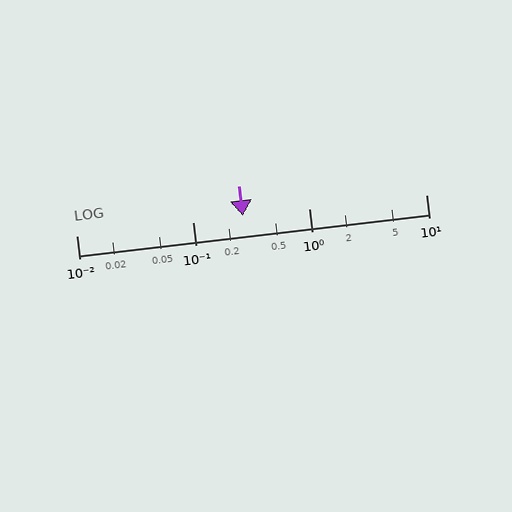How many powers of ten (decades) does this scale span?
The scale spans 3 decades, from 0.01 to 10.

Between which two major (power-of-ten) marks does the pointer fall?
The pointer is between 0.1 and 1.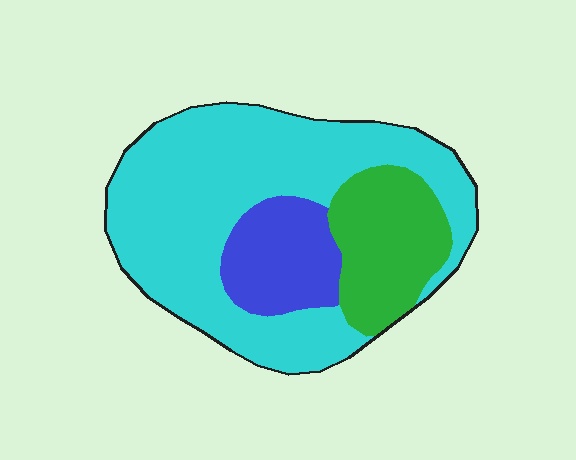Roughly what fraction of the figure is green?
Green covers about 20% of the figure.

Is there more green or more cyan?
Cyan.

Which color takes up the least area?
Blue, at roughly 15%.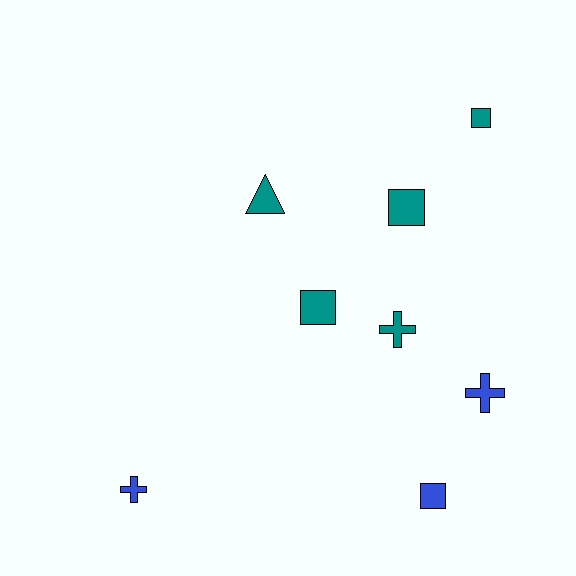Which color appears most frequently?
Teal, with 5 objects.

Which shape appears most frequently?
Square, with 4 objects.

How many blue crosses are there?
There are 2 blue crosses.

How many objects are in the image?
There are 8 objects.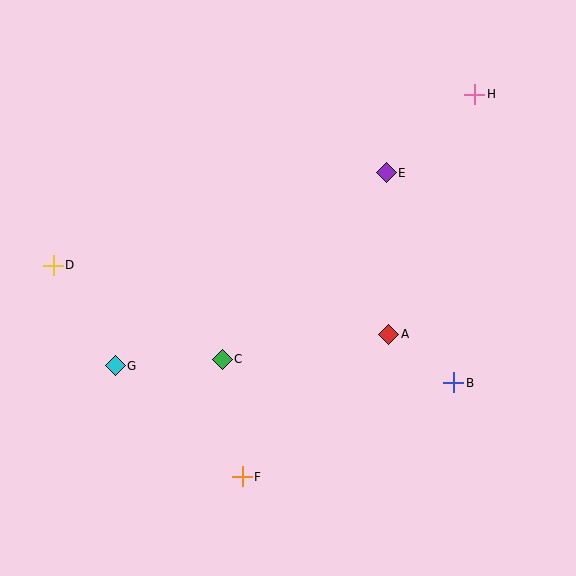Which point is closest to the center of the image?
Point C at (222, 359) is closest to the center.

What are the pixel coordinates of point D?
Point D is at (53, 265).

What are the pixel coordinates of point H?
Point H is at (475, 94).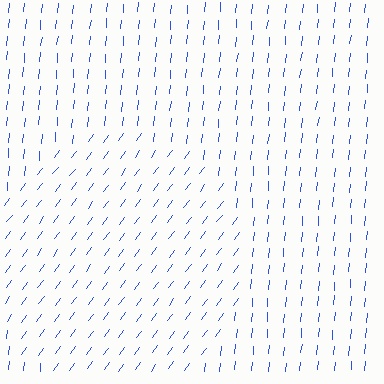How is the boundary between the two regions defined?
The boundary is defined purely by a change in line orientation (approximately 30 degrees difference). All lines are the same color and thickness.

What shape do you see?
I see a circle.